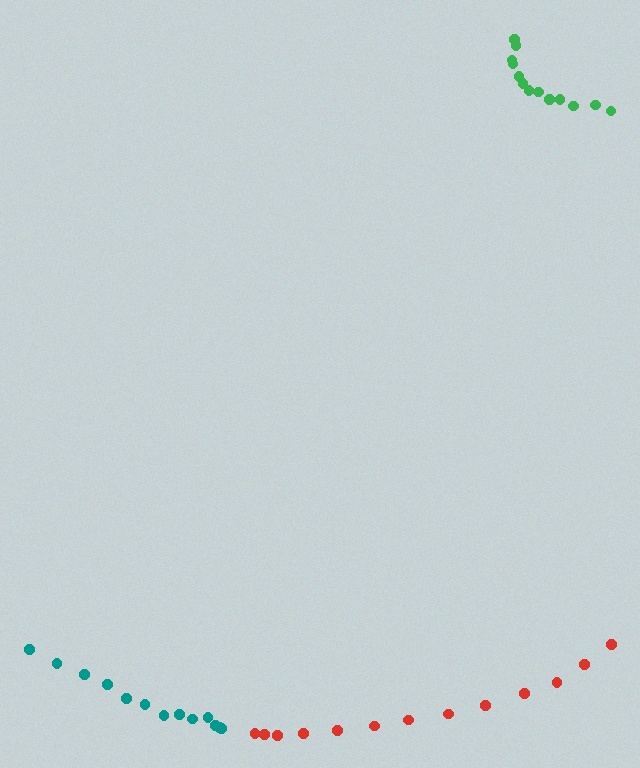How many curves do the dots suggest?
There are 3 distinct paths.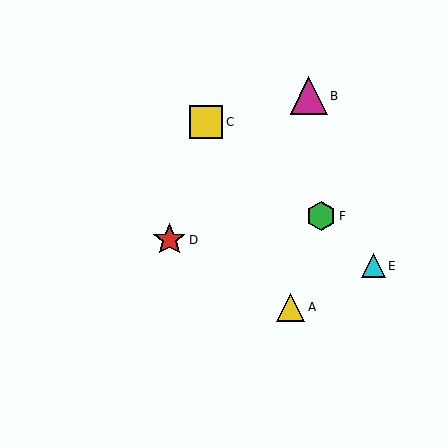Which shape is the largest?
The magenta triangle (labeled B) is the largest.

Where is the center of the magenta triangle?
The center of the magenta triangle is at (309, 96).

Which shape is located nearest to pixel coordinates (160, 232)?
The red star (labeled D) at (169, 240) is nearest to that location.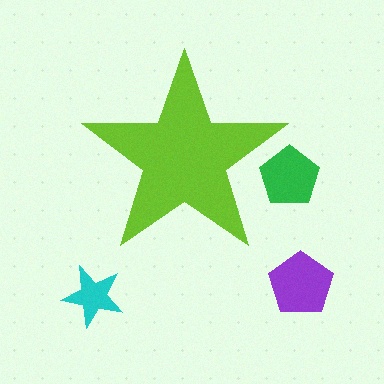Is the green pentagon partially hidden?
Yes, the green pentagon is partially hidden behind the lime star.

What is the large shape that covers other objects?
A lime star.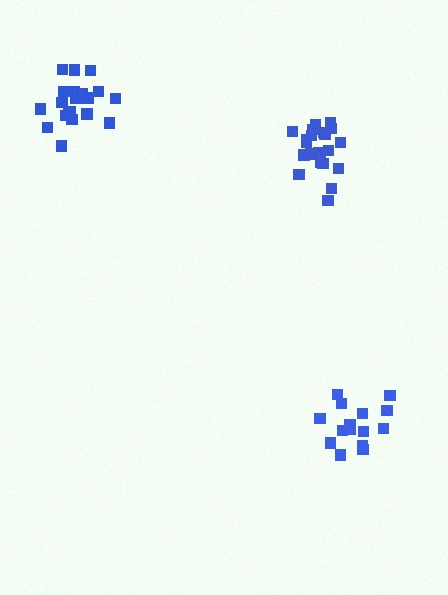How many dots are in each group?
Group 1: 21 dots, Group 2: 15 dots, Group 3: 21 dots (57 total).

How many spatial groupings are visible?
There are 3 spatial groupings.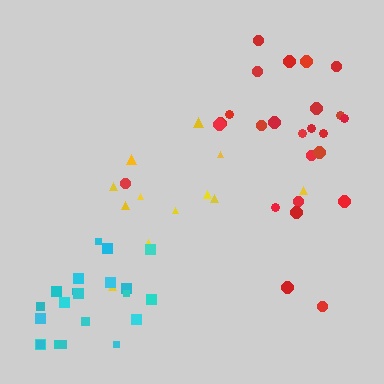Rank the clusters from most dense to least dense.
cyan, red, yellow.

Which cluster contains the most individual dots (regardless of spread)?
Red (25).